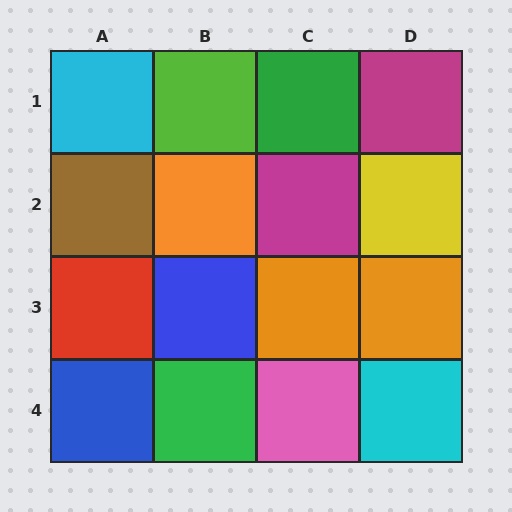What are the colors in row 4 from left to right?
Blue, green, pink, cyan.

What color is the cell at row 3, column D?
Orange.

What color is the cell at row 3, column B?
Blue.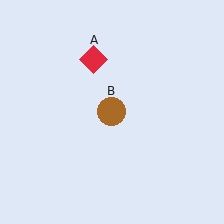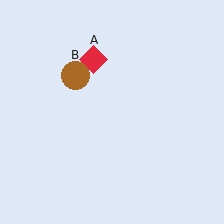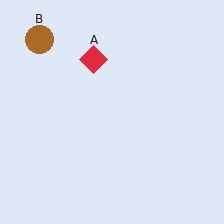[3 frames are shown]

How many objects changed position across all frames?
1 object changed position: brown circle (object B).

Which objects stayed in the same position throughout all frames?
Red diamond (object A) remained stationary.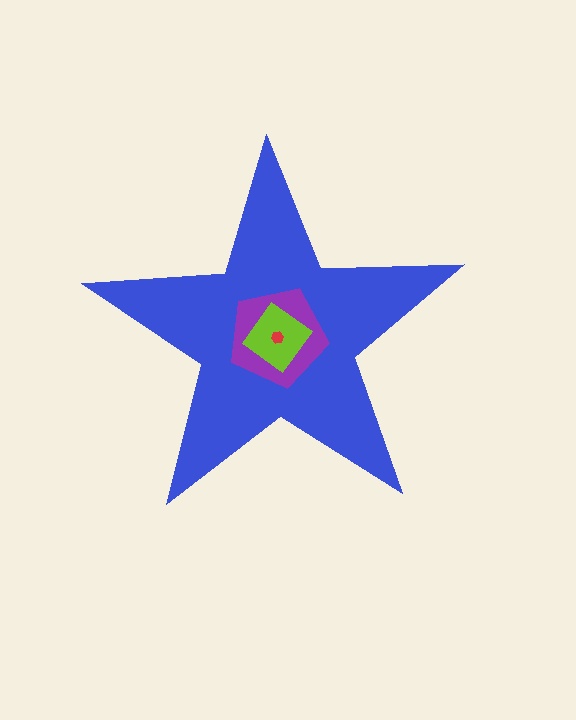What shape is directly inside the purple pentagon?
The lime diamond.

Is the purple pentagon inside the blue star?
Yes.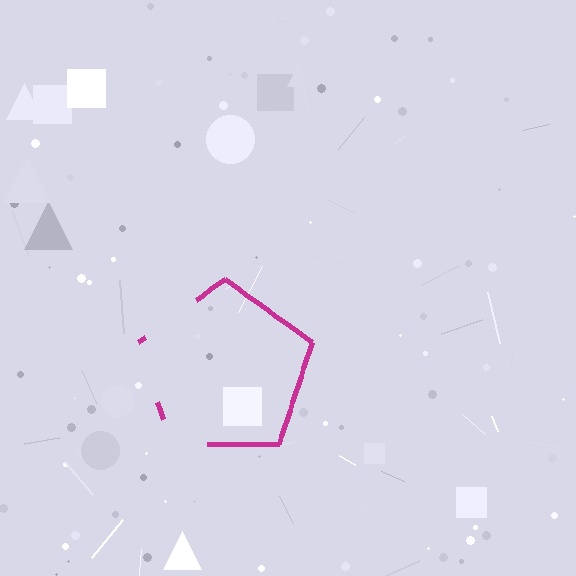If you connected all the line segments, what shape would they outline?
They would outline a pentagon.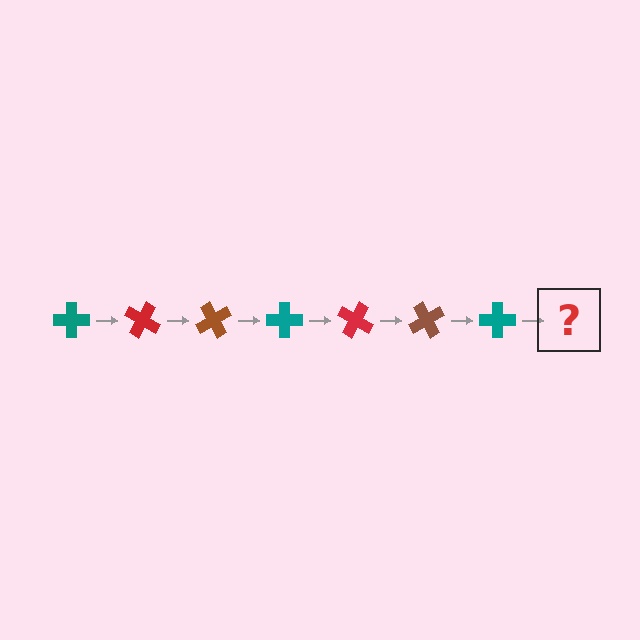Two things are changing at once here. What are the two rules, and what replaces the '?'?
The two rules are that it rotates 30 degrees each step and the color cycles through teal, red, and brown. The '?' should be a red cross, rotated 210 degrees from the start.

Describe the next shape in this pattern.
It should be a red cross, rotated 210 degrees from the start.